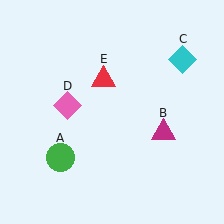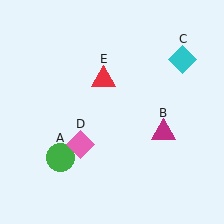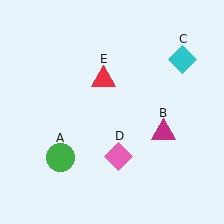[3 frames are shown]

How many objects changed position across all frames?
1 object changed position: pink diamond (object D).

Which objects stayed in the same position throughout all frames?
Green circle (object A) and magenta triangle (object B) and cyan diamond (object C) and red triangle (object E) remained stationary.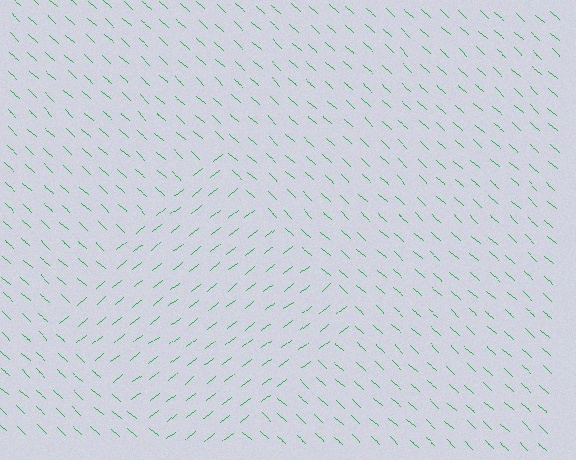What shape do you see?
I see a diamond.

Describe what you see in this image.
The image is filled with small green line segments. A diamond region in the image has lines oriented differently from the surrounding lines, creating a visible texture boundary.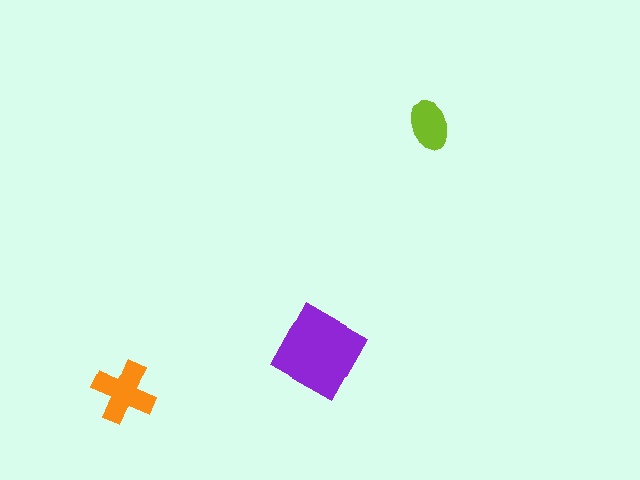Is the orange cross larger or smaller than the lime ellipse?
Larger.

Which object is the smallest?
The lime ellipse.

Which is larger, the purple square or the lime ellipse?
The purple square.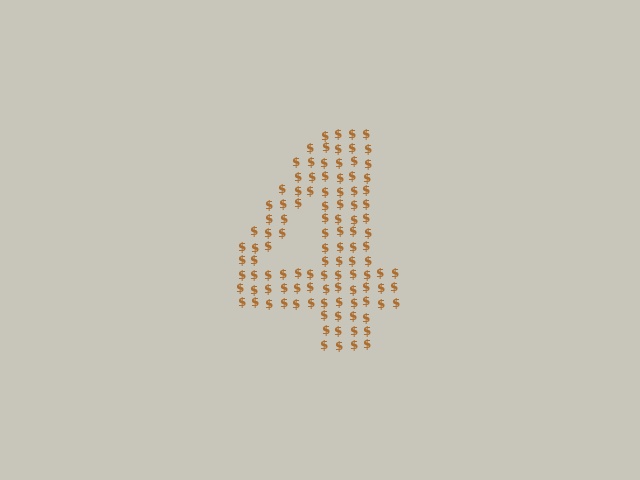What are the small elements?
The small elements are dollar signs.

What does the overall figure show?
The overall figure shows the digit 4.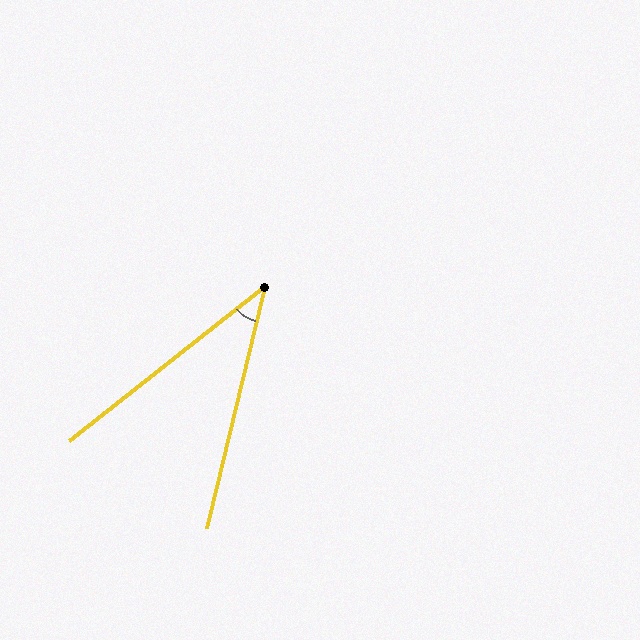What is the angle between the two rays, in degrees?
Approximately 38 degrees.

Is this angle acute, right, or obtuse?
It is acute.